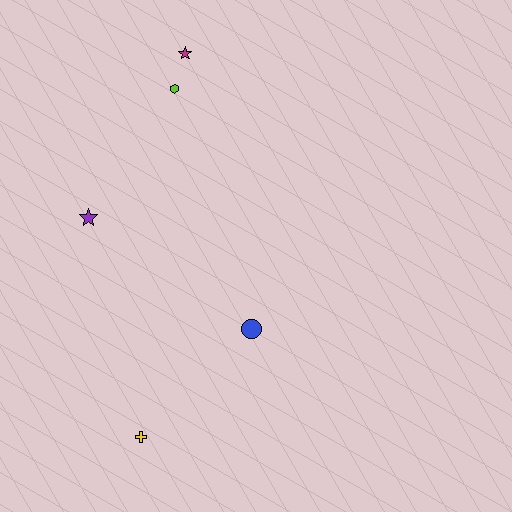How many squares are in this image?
There are no squares.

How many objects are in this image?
There are 5 objects.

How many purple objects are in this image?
There is 1 purple object.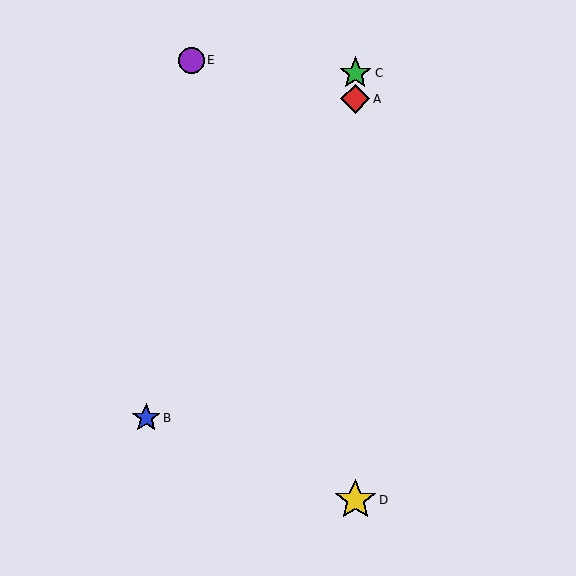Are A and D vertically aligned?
Yes, both are at x≈355.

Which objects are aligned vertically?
Objects A, C, D are aligned vertically.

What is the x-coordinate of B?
Object B is at x≈146.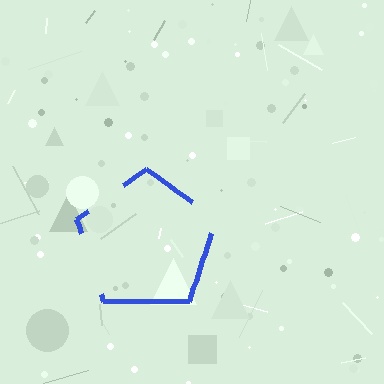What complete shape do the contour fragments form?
The contour fragments form a pentagon.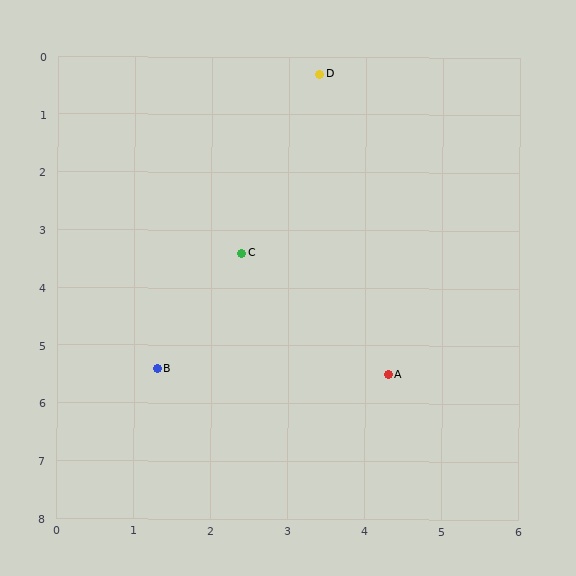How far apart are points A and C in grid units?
Points A and C are about 2.8 grid units apart.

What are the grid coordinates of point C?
Point C is at approximately (2.4, 3.4).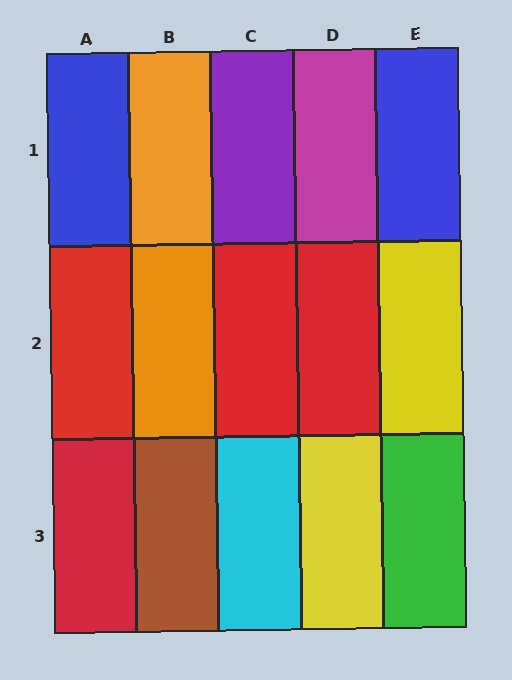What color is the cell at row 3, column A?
Red.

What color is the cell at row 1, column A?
Blue.